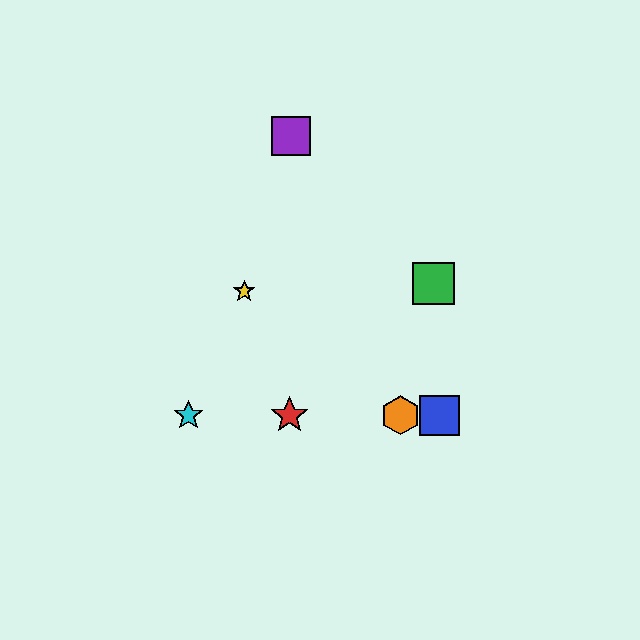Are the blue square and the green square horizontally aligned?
No, the blue square is at y≈415 and the green square is at y≈284.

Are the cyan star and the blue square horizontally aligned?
Yes, both are at y≈415.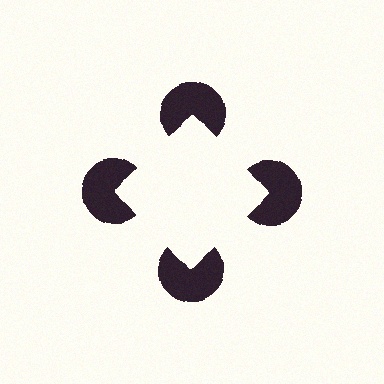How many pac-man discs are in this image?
There are 4 — one at each vertex of the illusory square.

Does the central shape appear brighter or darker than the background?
It typically appears slightly brighter than the background, even though no actual brightness change is drawn.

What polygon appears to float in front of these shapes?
An illusory square — its edges are inferred from the aligned wedge cuts in the pac-man discs, not physically drawn.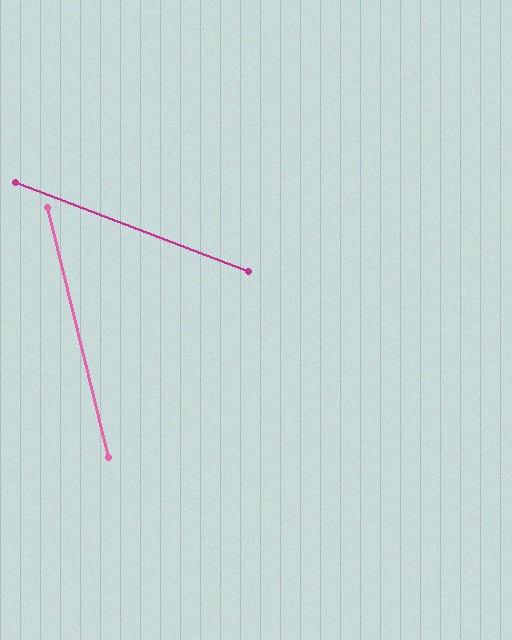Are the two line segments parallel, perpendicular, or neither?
Neither parallel nor perpendicular — they differ by about 55°.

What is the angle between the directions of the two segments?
Approximately 55 degrees.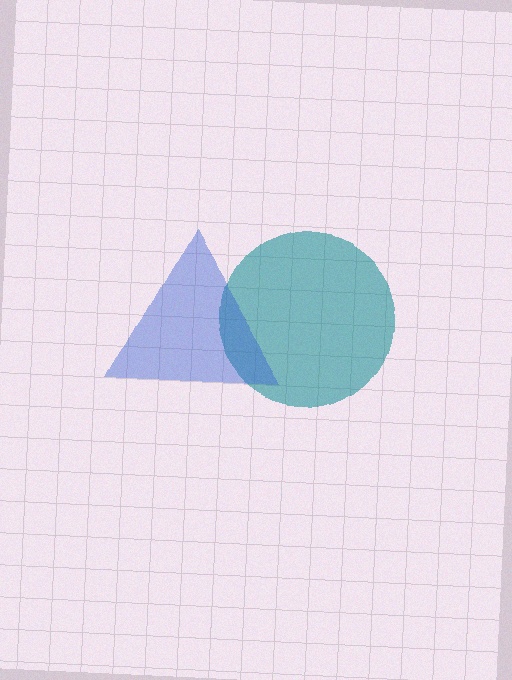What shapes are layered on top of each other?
The layered shapes are: a teal circle, a blue triangle.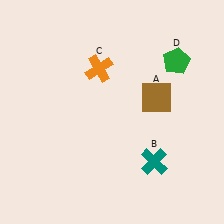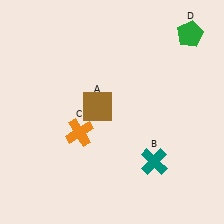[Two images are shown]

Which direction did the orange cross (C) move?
The orange cross (C) moved down.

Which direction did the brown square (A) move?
The brown square (A) moved left.